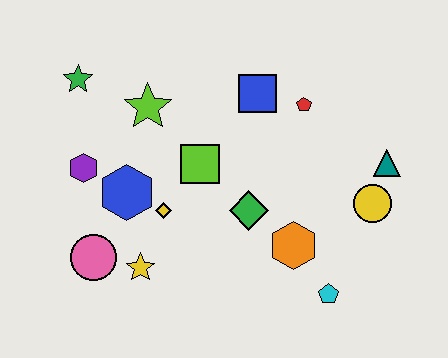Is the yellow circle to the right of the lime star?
Yes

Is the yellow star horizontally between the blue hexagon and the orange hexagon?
Yes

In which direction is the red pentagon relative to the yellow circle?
The red pentagon is above the yellow circle.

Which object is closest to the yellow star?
The pink circle is closest to the yellow star.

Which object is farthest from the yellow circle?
The green star is farthest from the yellow circle.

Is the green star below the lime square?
No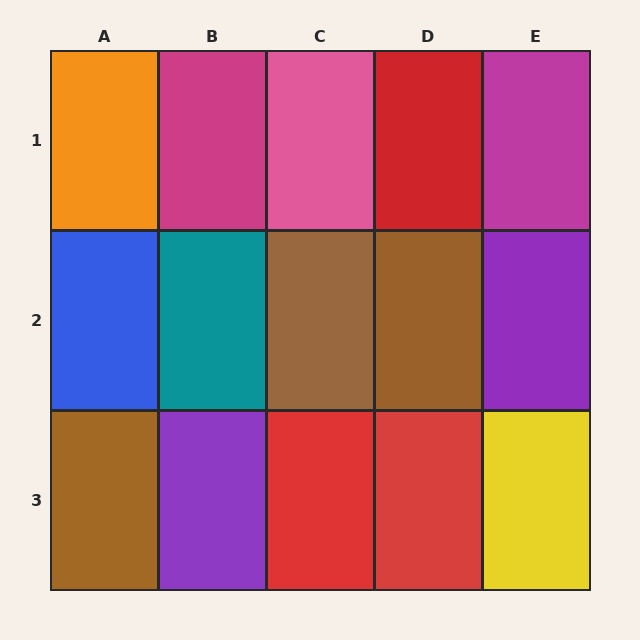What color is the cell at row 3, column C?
Red.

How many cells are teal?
1 cell is teal.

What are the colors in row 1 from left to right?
Orange, magenta, pink, red, magenta.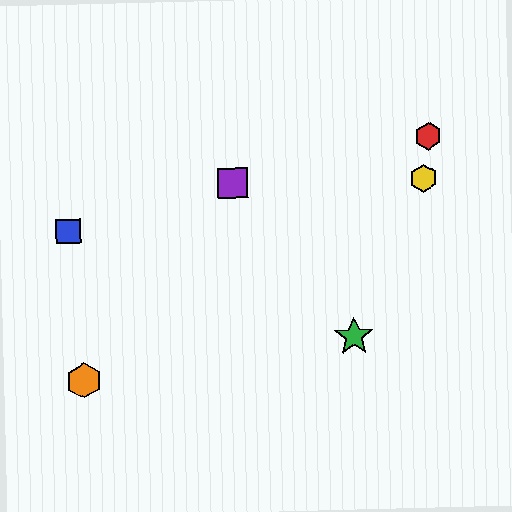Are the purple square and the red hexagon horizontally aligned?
No, the purple square is at y≈183 and the red hexagon is at y≈136.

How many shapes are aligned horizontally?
2 shapes (the yellow hexagon, the purple square) are aligned horizontally.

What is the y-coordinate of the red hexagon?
The red hexagon is at y≈136.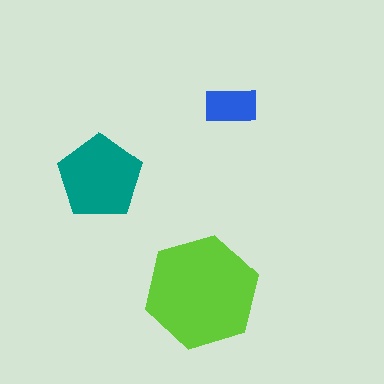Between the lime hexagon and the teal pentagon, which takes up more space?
The lime hexagon.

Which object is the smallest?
The blue rectangle.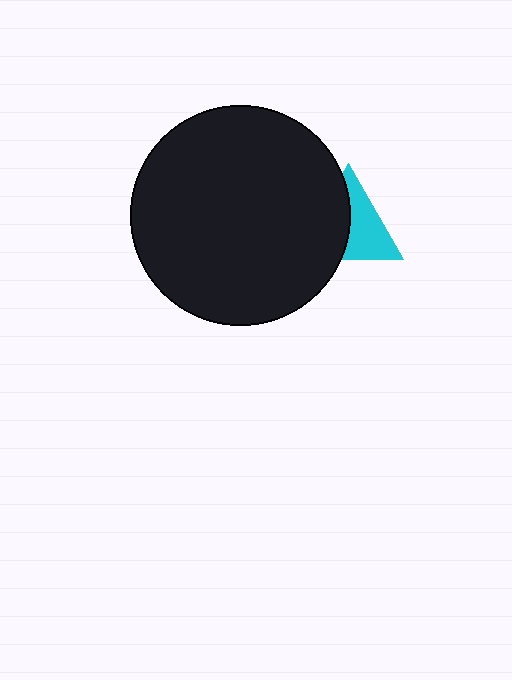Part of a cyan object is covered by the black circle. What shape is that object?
It is a triangle.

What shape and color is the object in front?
The object in front is a black circle.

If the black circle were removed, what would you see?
You would see the complete cyan triangle.